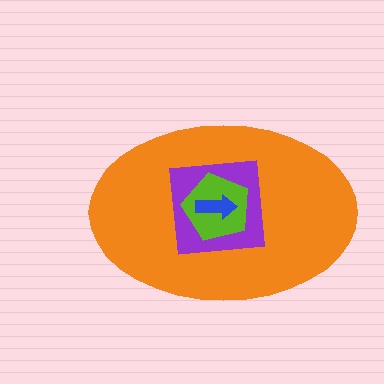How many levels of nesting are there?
4.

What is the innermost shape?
The blue arrow.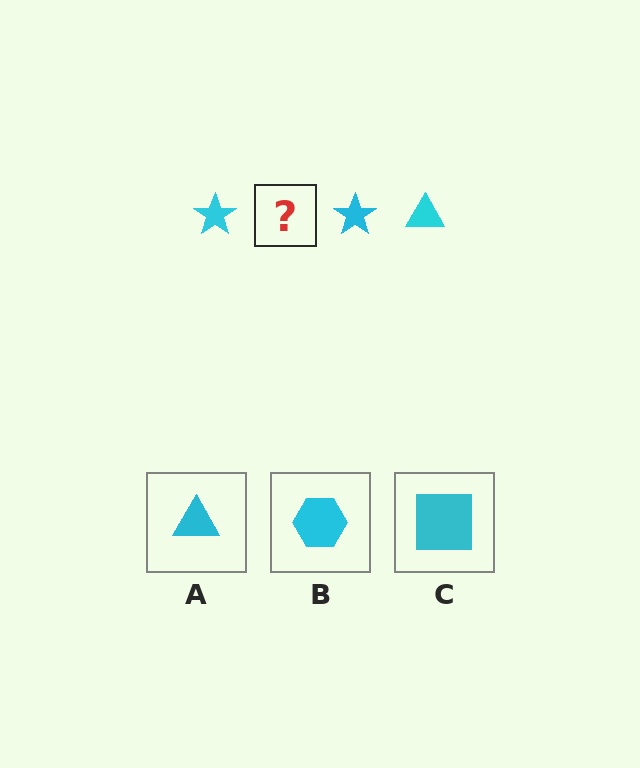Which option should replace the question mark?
Option A.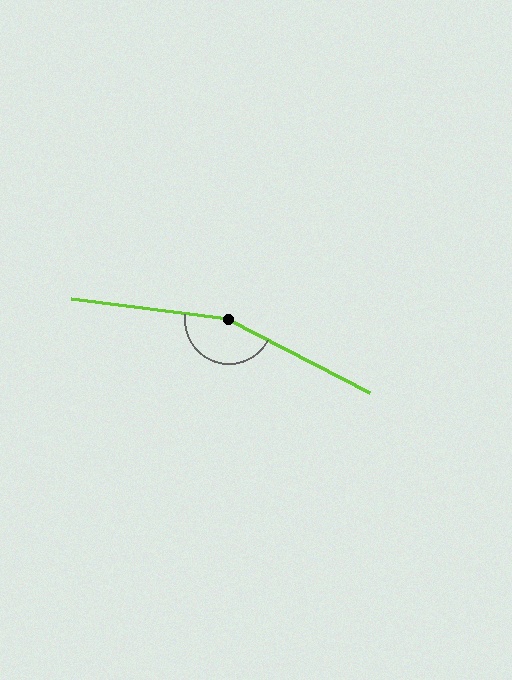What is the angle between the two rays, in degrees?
Approximately 160 degrees.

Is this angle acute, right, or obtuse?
It is obtuse.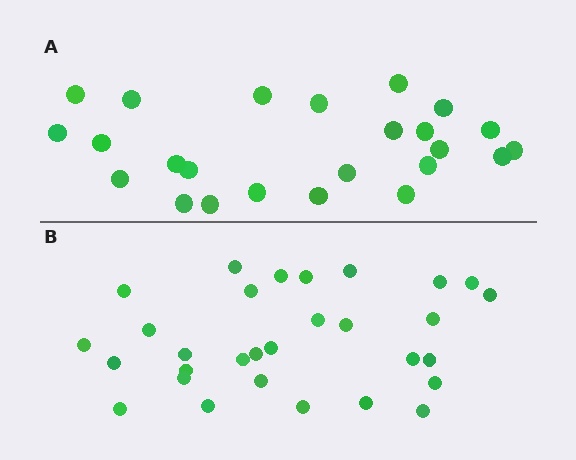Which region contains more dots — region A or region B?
Region B (the bottom region) has more dots.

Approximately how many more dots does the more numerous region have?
Region B has about 6 more dots than region A.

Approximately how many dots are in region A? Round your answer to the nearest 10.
About 20 dots. (The exact count is 24, which rounds to 20.)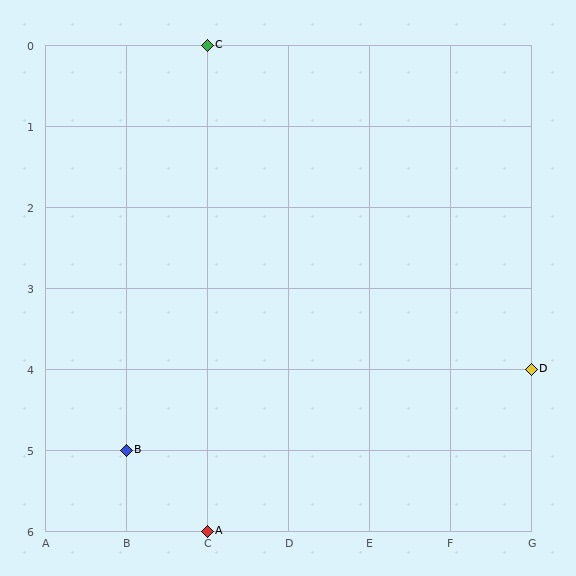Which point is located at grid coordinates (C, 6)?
Point A is at (C, 6).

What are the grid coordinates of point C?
Point C is at grid coordinates (C, 0).